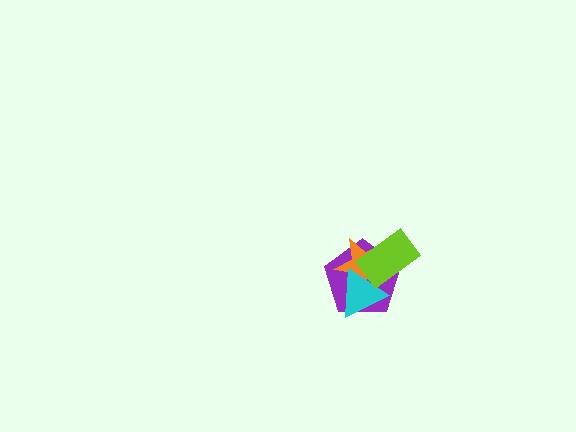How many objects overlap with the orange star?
3 objects overlap with the orange star.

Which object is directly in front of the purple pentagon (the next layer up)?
The orange star is directly in front of the purple pentagon.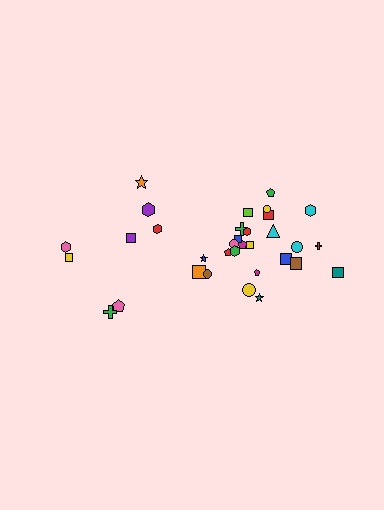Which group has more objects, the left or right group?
The right group.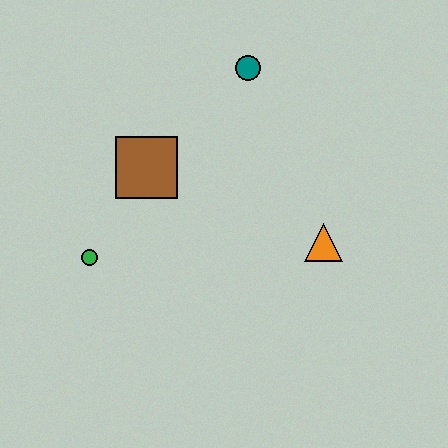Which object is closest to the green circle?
The brown square is closest to the green circle.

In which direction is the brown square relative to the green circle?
The brown square is above the green circle.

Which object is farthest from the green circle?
The teal circle is farthest from the green circle.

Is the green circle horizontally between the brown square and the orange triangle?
No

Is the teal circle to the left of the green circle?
No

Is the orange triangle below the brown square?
Yes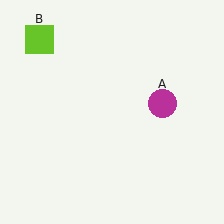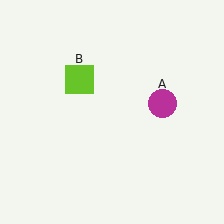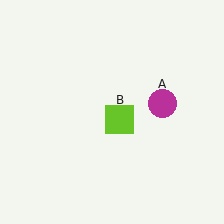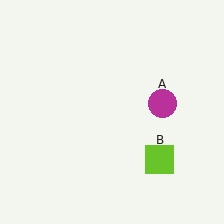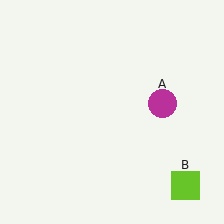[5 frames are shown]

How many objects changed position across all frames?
1 object changed position: lime square (object B).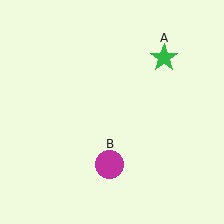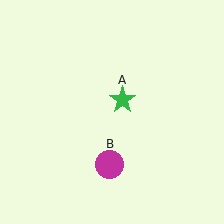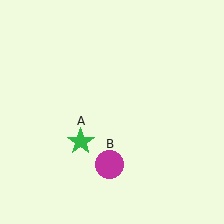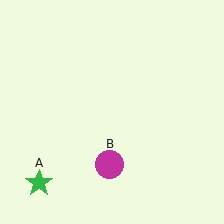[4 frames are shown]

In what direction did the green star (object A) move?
The green star (object A) moved down and to the left.